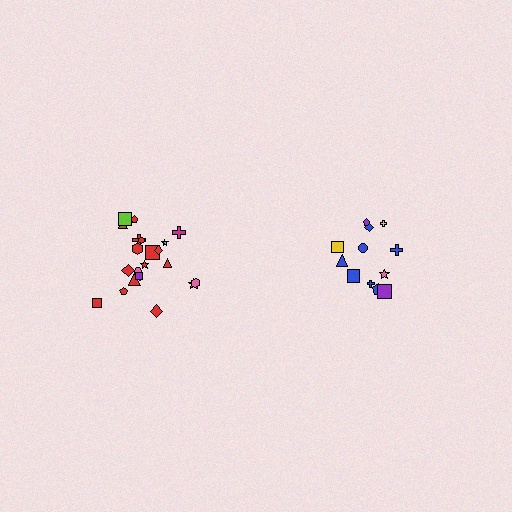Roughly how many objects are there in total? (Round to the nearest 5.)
Roughly 35 objects in total.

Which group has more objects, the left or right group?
The left group.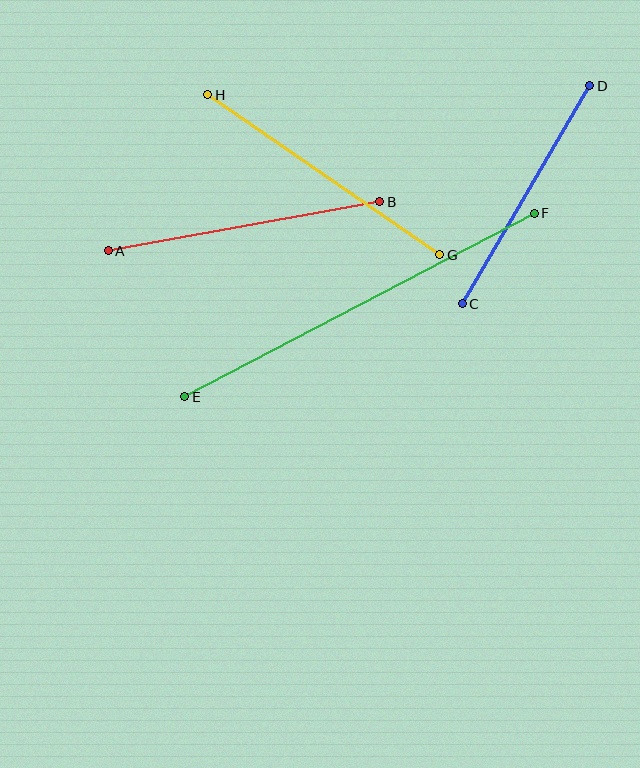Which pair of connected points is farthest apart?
Points E and F are farthest apart.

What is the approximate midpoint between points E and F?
The midpoint is at approximately (359, 305) pixels.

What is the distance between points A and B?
The distance is approximately 276 pixels.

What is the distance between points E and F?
The distance is approximately 395 pixels.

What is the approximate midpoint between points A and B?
The midpoint is at approximately (244, 226) pixels.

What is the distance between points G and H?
The distance is approximately 282 pixels.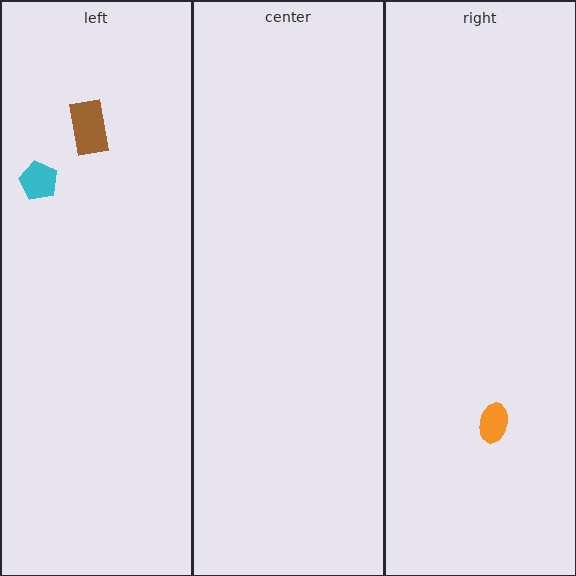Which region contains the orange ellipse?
The right region.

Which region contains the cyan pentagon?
The left region.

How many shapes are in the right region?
1.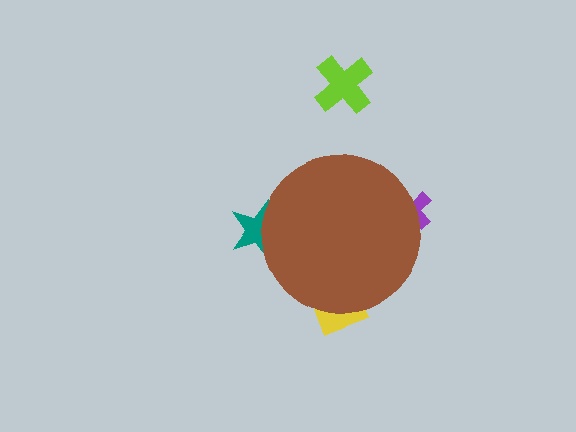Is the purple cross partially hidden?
Yes, the purple cross is partially hidden behind the brown circle.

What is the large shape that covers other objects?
A brown circle.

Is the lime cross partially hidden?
No, the lime cross is fully visible.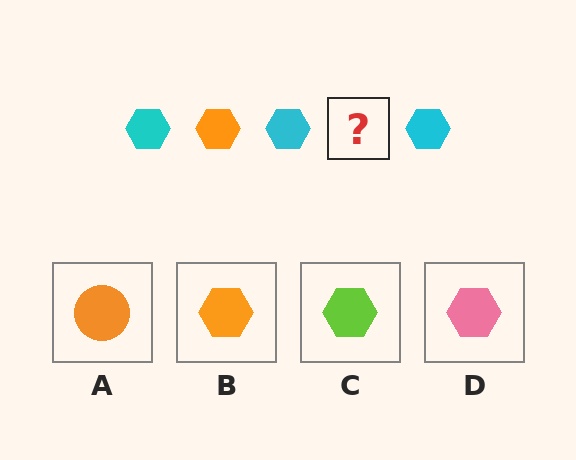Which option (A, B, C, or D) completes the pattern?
B.